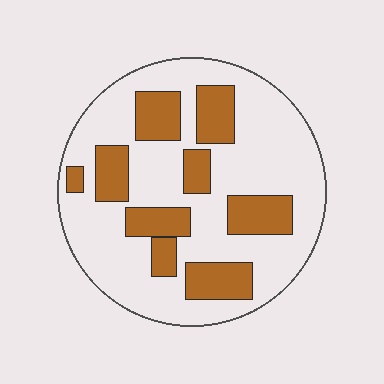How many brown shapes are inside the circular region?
9.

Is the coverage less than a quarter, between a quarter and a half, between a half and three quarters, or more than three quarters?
Between a quarter and a half.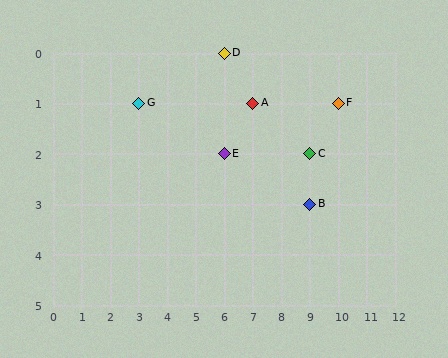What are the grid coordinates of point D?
Point D is at grid coordinates (6, 0).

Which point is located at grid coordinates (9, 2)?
Point C is at (9, 2).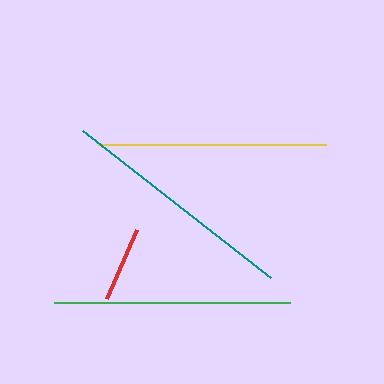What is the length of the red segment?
The red segment is approximately 75 pixels long.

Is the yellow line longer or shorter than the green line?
The green line is longer than the yellow line.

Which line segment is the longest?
The teal line is the longest at approximately 239 pixels.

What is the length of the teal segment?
The teal segment is approximately 239 pixels long.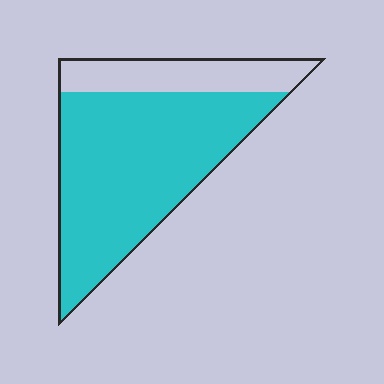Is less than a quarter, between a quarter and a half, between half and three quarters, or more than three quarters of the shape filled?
More than three quarters.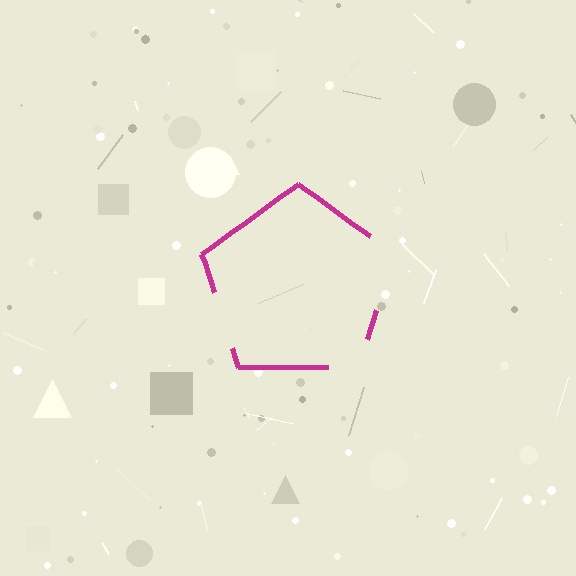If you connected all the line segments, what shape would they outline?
They would outline a pentagon.